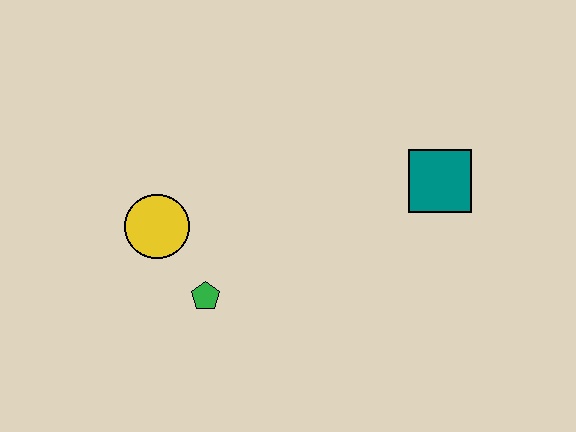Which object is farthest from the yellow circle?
The teal square is farthest from the yellow circle.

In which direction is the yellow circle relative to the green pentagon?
The yellow circle is above the green pentagon.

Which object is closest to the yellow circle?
The green pentagon is closest to the yellow circle.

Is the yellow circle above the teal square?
No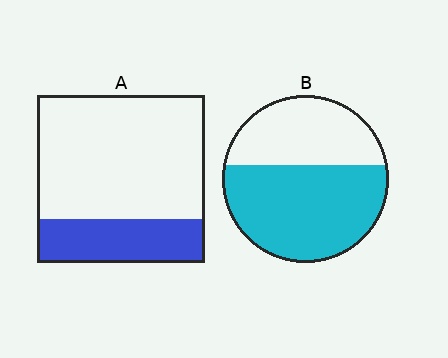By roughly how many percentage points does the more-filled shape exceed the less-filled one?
By roughly 35 percentage points (B over A).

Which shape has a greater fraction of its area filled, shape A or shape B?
Shape B.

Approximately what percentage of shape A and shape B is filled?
A is approximately 25% and B is approximately 60%.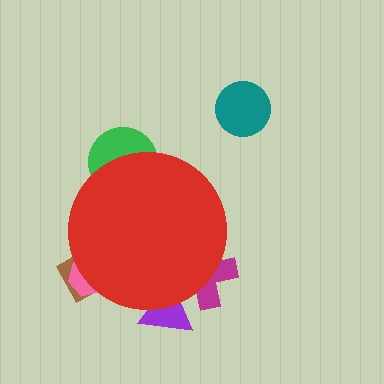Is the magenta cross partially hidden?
Yes, the magenta cross is partially hidden behind the red circle.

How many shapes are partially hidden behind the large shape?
5 shapes are partially hidden.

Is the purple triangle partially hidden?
Yes, the purple triangle is partially hidden behind the red circle.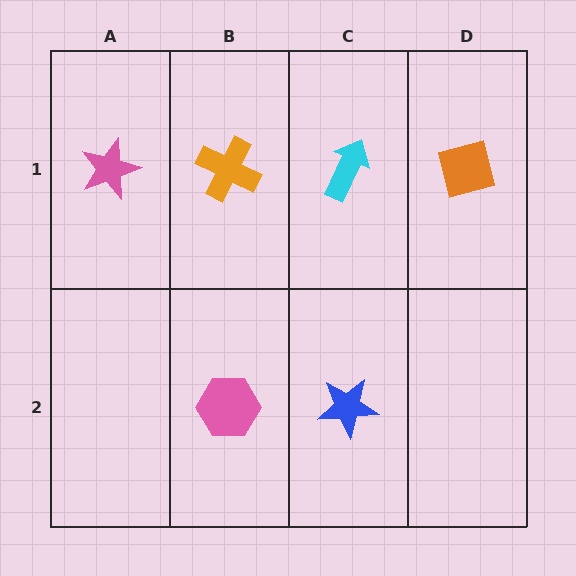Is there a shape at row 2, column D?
No, that cell is empty.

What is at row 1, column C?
A cyan arrow.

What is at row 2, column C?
A blue star.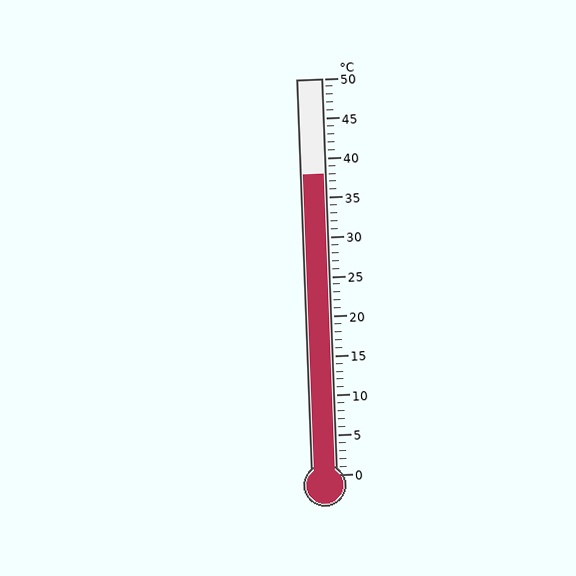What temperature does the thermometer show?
The thermometer shows approximately 38°C.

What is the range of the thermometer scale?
The thermometer scale ranges from 0°C to 50°C.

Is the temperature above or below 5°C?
The temperature is above 5°C.